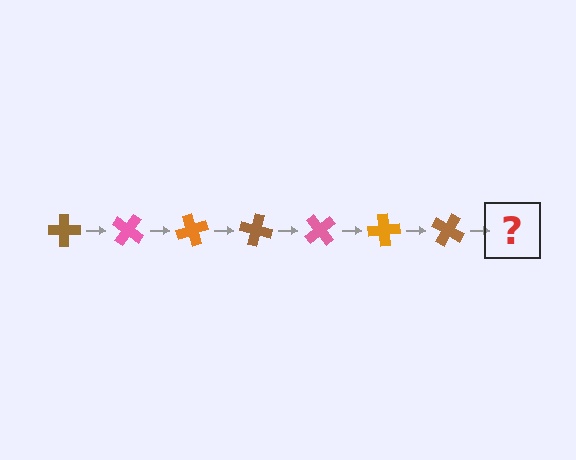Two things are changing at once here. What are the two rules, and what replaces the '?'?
The two rules are that it rotates 35 degrees each step and the color cycles through brown, pink, and orange. The '?' should be a pink cross, rotated 245 degrees from the start.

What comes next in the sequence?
The next element should be a pink cross, rotated 245 degrees from the start.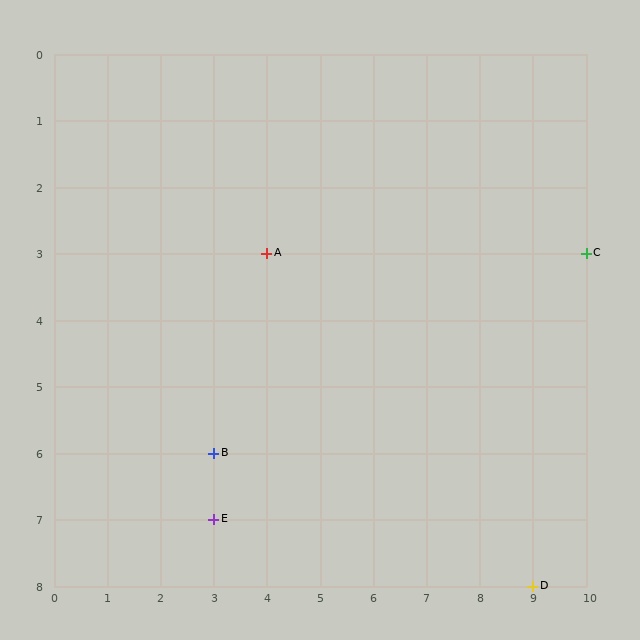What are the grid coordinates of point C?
Point C is at grid coordinates (10, 3).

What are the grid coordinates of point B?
Point B is at grid coordinates (3, 6).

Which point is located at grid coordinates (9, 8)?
Point D is at (9, 8).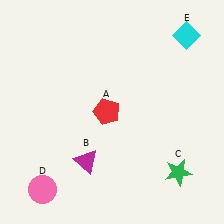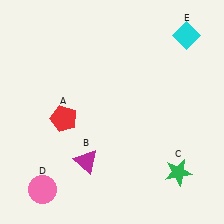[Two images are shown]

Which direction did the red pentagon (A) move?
The red pentagon (A) moved left.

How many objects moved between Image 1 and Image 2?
1 object moved between the two images.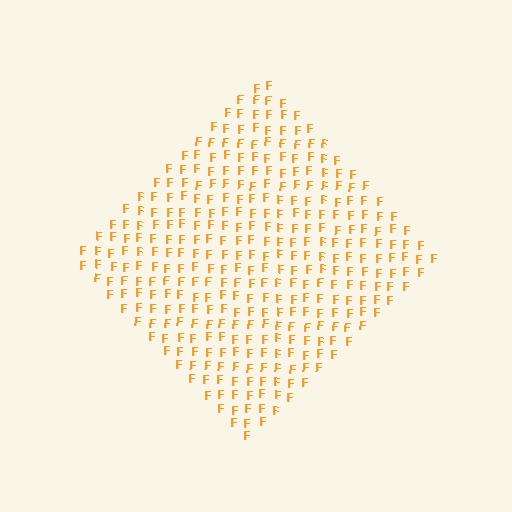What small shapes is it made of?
It is made of small letter F's.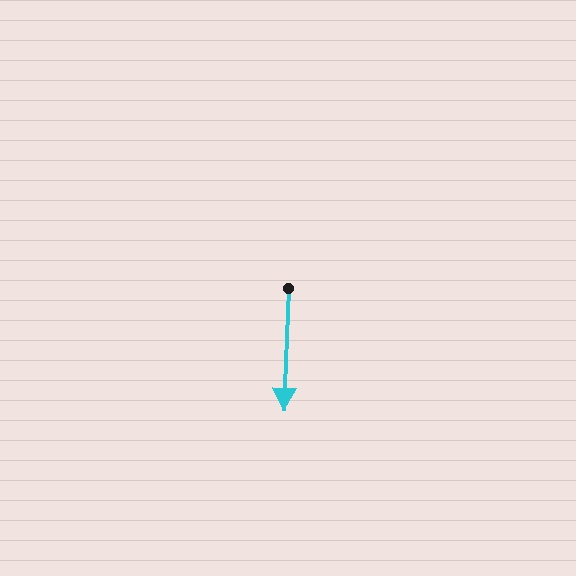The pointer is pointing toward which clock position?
Roughly 6 o'clock.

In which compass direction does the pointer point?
South.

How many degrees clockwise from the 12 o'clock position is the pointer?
Approximately 182 degrees.